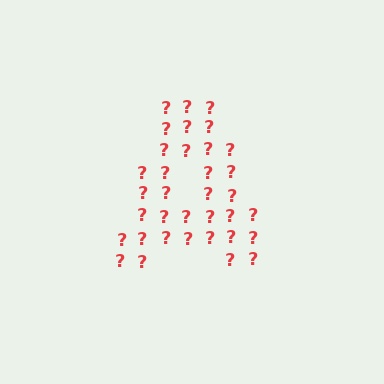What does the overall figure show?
The overall figure shows the letter A.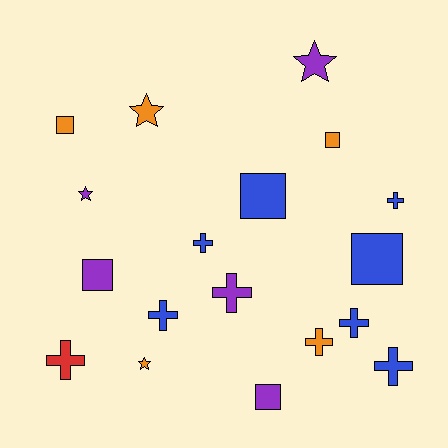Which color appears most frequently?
Blue, with 7 objects.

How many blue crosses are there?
There are 5 blue crosses.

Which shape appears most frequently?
Cross, with 8 objects.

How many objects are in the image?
There are 18 objects.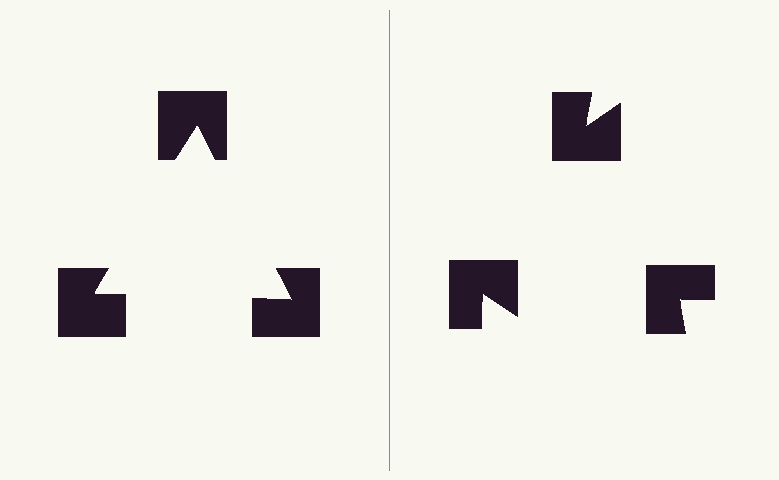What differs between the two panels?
The notched squares are positioned identically on both sides; only the wedge orientations differ. On the left they align to a triangle; on the right they are misaligned.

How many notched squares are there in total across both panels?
6 — 3 on each side.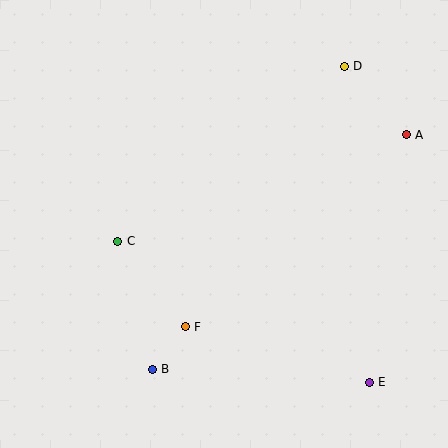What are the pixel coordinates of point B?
Point B is at (152, 369).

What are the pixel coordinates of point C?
Point C is at (118, 241).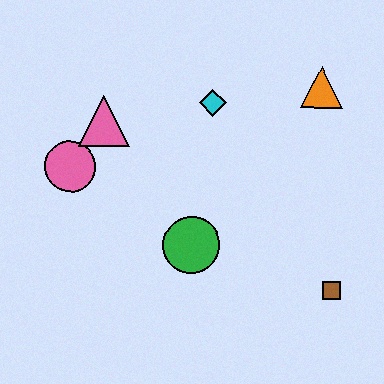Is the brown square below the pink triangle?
Yes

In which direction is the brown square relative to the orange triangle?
The brown square is below the orange triangle.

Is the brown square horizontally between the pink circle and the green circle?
No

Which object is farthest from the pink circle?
The brown square is farthest from the pink circle.